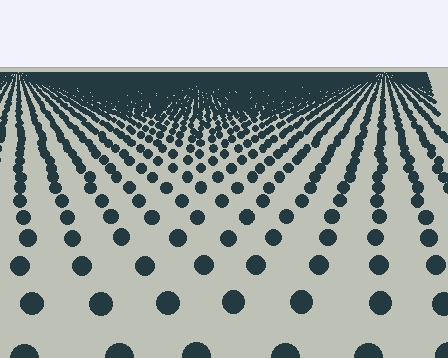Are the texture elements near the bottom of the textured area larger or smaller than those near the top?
Larger. Near the bottom, elements are closer to the viewer and appear at a bigger on-screen size.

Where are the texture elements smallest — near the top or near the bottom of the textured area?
Near the top.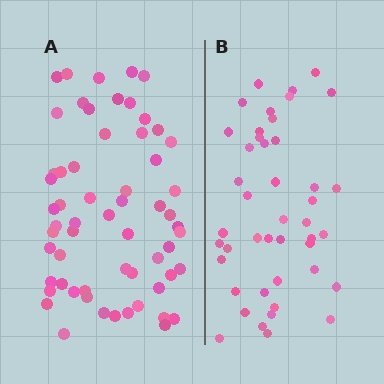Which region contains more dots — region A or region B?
Region A (the left region) has more dots.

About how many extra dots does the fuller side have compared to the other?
Region A has approximately 15 more dots than region B.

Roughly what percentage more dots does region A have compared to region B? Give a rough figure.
About 35% more.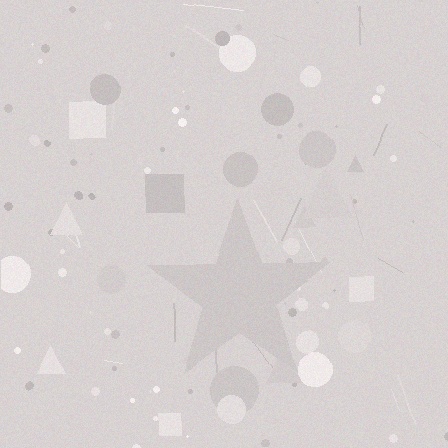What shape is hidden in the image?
A star is hidden in the image.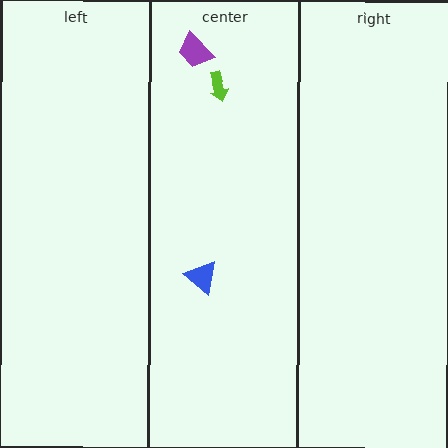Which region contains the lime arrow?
The center region.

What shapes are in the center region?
The lime arrow, the purple trapezoid, the blue triangle.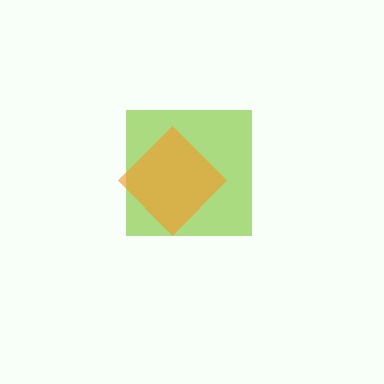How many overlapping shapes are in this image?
There are 2 overlapping shapes in the image.